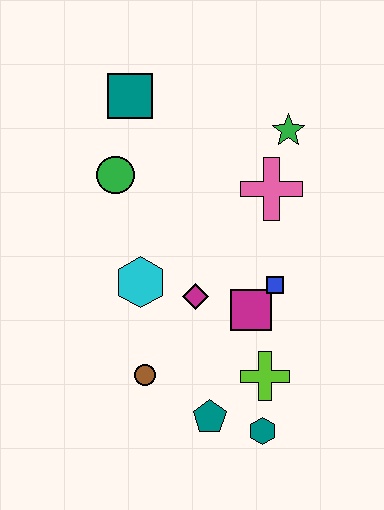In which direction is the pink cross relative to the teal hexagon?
The pink cross is above the teal hexagon.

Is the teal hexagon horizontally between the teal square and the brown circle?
No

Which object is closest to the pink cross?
The green star is closest to the pink cross.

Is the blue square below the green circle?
Yes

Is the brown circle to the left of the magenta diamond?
Yes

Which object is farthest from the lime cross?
The teal square is farthest from the lime cross.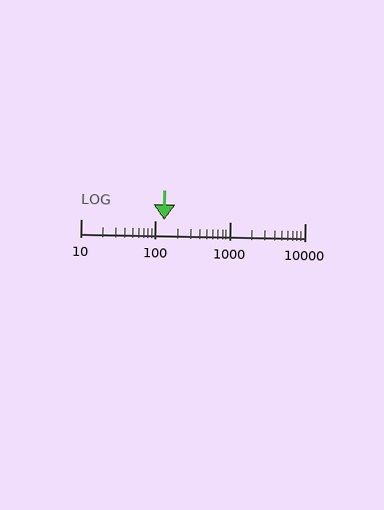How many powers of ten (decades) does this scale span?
The scale spans 3 decades, from 10 to 10000.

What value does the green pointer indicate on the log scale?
The pointer indicates approximately 130.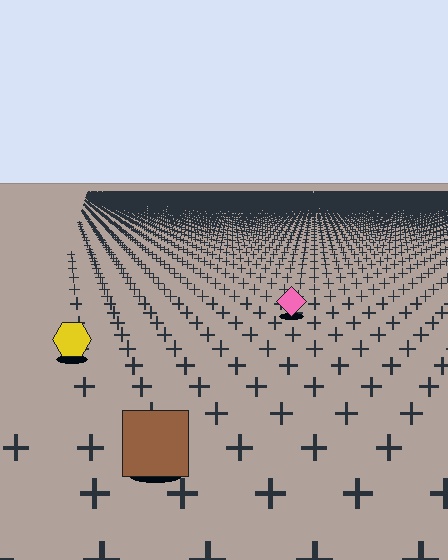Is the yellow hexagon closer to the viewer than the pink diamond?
Yes. The yellow hexagon is closer — you can tell from the texture gradient: the ground texture is coarser near it.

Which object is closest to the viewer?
The brown square is closest. The texture marks near it are larger and more spread out.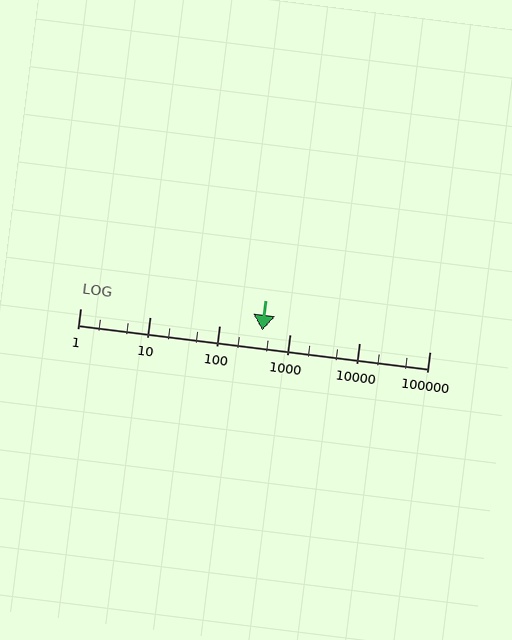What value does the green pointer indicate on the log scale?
The pointer indicates approximately 400.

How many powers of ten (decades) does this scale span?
The scale spans 5 decades, from 1 to 100000.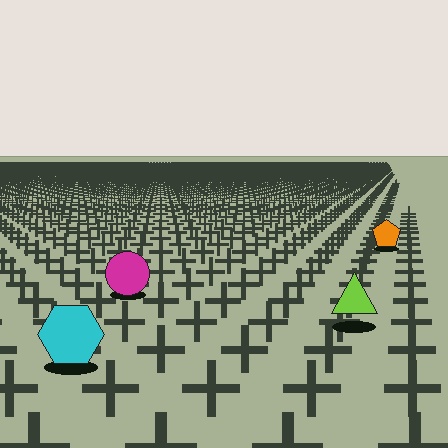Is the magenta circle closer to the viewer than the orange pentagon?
Yes. The magenta circle is closer — you can tell from the texture gradient: the ground texture is coarser near it.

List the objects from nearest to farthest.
From nearest to farthest: the cyan hexagon, the lime triangle, the magenta circle, the orange pentagon.